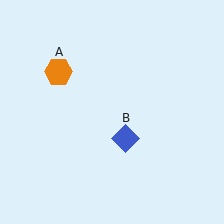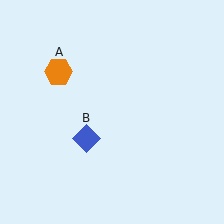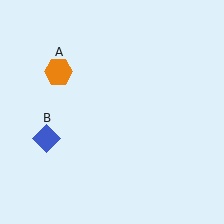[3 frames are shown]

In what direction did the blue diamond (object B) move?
The blue diamond (object B) moved left.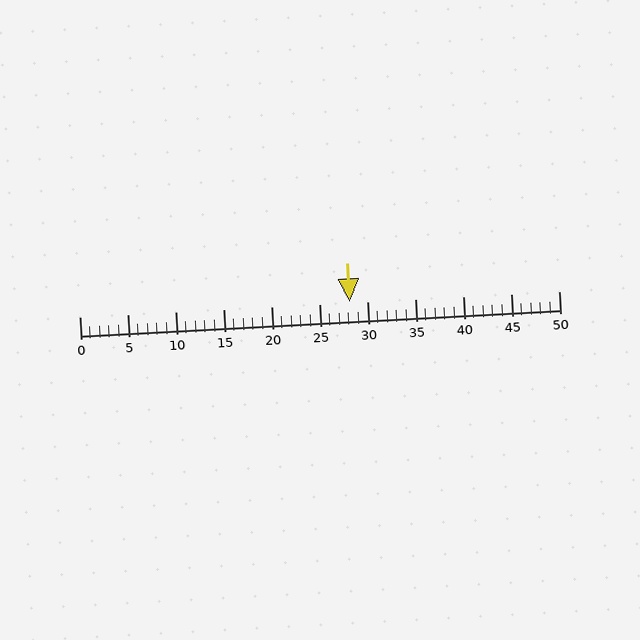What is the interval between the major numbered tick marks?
The major tick marks are spaced 5 units apart.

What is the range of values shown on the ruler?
The ruler shows values from 0 to 50.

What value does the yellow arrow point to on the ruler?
The yellow arrow points to approximately 28.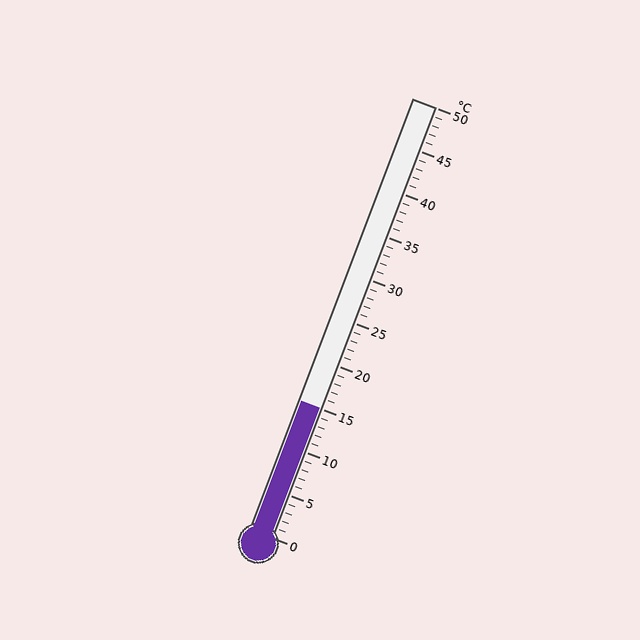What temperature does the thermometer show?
The thermometer shows approximately 15°C.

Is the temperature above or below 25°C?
The temperature is below 25°C.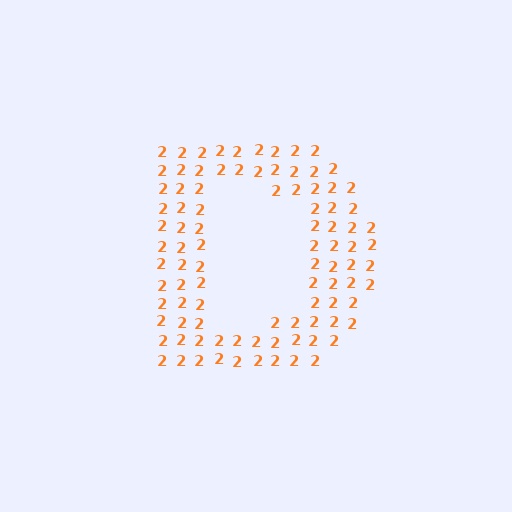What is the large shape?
The large shape is the letter D.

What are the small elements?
The small elements are digit 2's.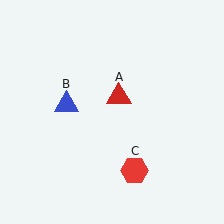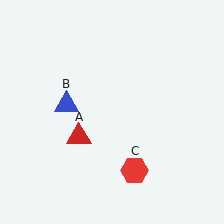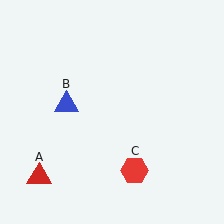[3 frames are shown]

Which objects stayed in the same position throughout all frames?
Blue triangle (object B) and red hexagon (object C) remained stationary.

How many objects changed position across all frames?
1 object changed position: red triangle (object A).